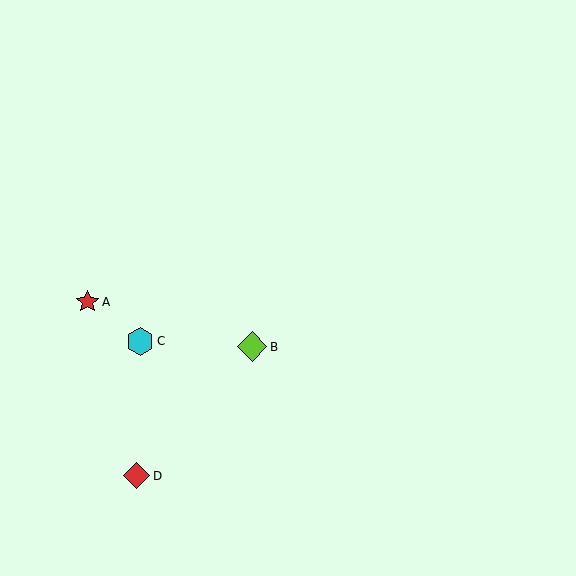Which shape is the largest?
The lime diamond (labeled B) is the largest.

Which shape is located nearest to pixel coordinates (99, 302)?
The red star (labeled A) at (87, 302) is nearest to that location.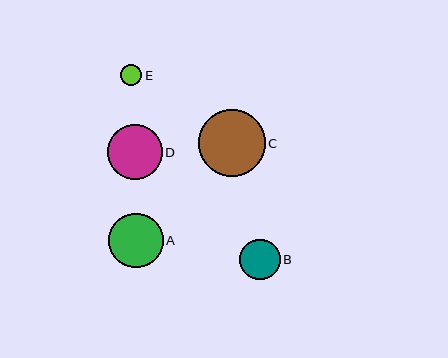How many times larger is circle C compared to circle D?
Circle C is approximately 1.2 times the size of circle D.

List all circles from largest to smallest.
From largest to smallest: C, A, D, B, E.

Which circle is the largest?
Circle C is the largest with a size of approximately 67 pixels.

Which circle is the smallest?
Circle E is the smallest with a size of approximately 21 pixels.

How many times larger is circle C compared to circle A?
Circle C is approximately 1.2 times the size of circle A.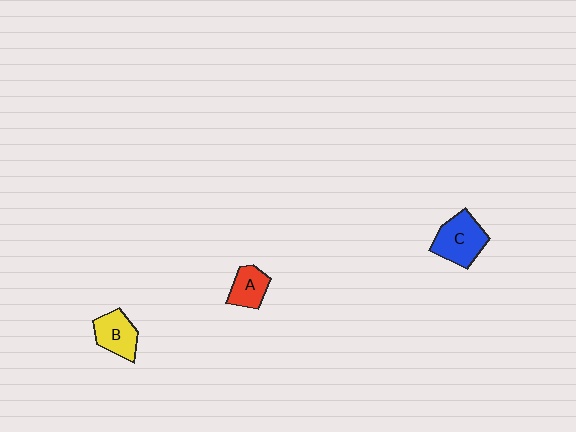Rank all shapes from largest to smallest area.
From largest to smallest: C (blue), B (yellow), A (red).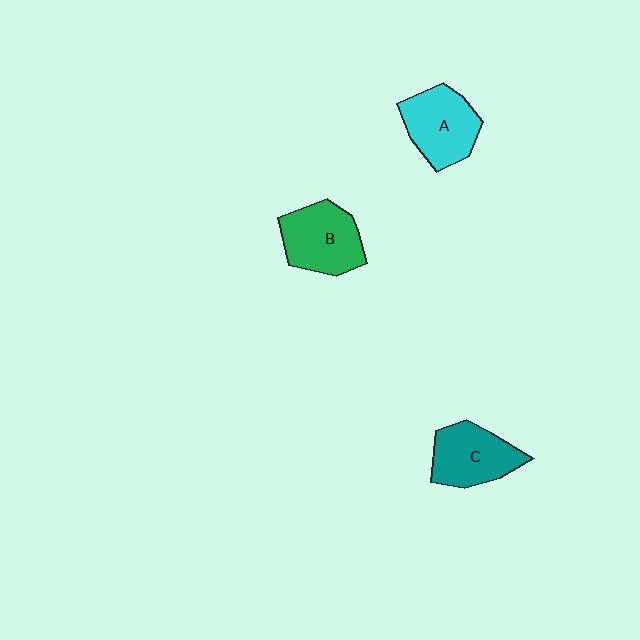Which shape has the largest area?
Shape B (green).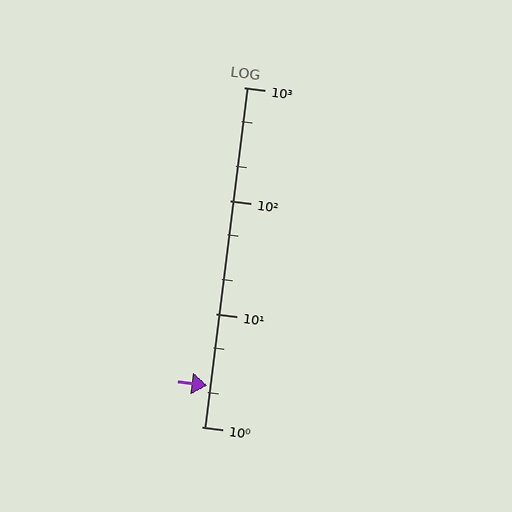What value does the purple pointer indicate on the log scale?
The pointer indicates approximately 2.3.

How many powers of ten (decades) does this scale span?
The scale spans 3 decades, from 1 to 1000.